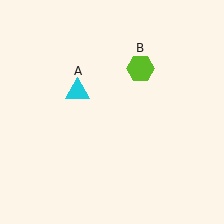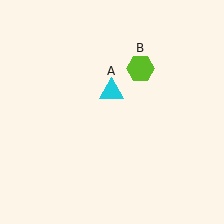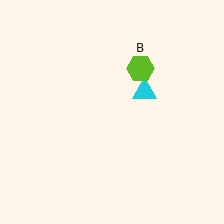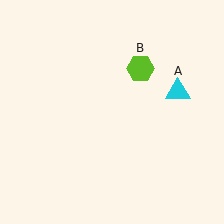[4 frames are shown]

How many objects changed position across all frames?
1 object changed position: cyan triangle (object A).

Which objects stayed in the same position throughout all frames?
Lime hexagon (object B) remained stationary.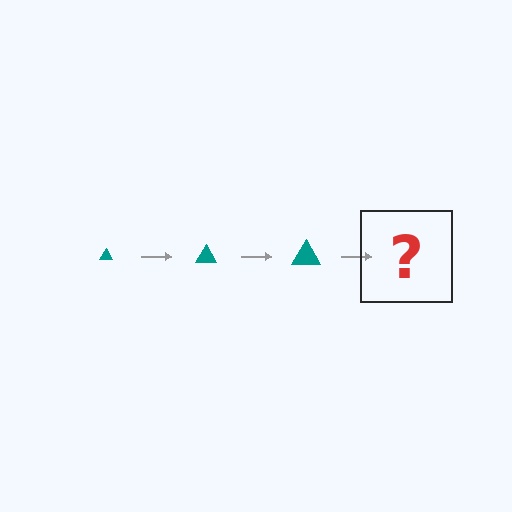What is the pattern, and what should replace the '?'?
The pattern is that the triangle gets progressively larger each step. The '?' should be a teal triangle, larger than the previous one.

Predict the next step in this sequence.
The next step is a teal triangle, larger than the previous one.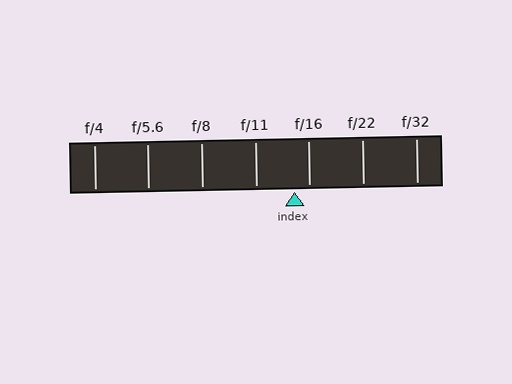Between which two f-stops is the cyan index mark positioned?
The index mark is between f/11 and f/16.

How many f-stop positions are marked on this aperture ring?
There are 7 f-stop positions marked.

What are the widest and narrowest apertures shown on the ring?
The widest aperture shown is f/4 and the narrowest is f/32.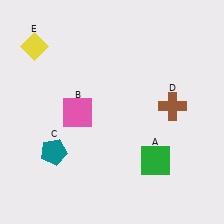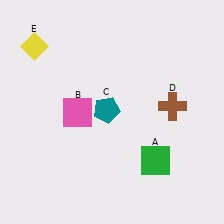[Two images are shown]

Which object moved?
The teal pentagon (C) moved right.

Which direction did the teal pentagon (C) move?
The teal pentagon (C) moved right.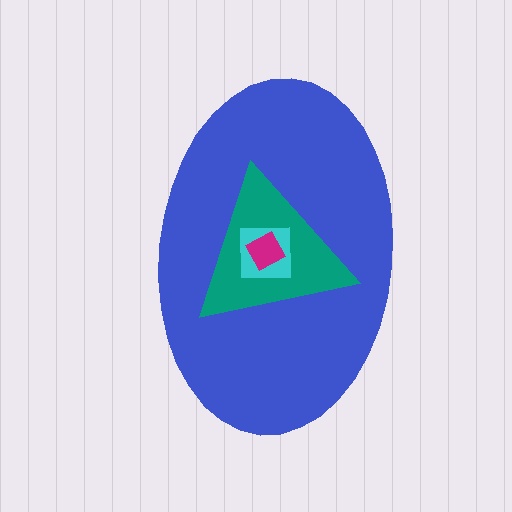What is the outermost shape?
The blue ellipse.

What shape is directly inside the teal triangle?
The cyan square.